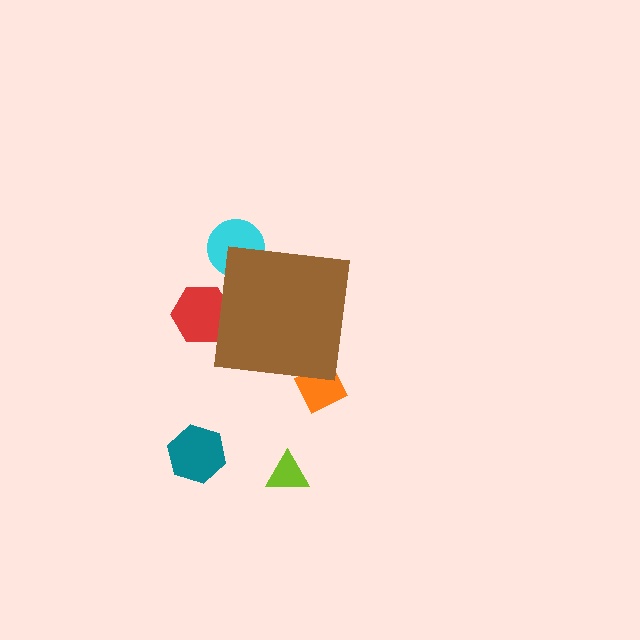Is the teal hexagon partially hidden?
No, the teal hexagon is fully visible.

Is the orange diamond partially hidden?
Yes, the orange diamond is partially hidden behind the brown square.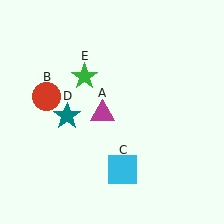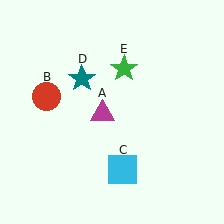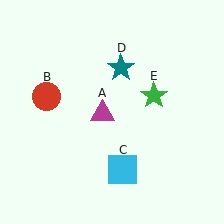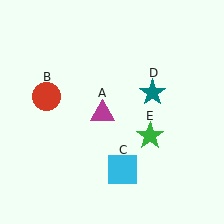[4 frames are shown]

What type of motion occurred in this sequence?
The teal star (object D), green star (object E) rotated clockwise around the center of the scene.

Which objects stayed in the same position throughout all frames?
Magenta triangle (object A) and red circle (object B) and cyan square (object C) remained stationary.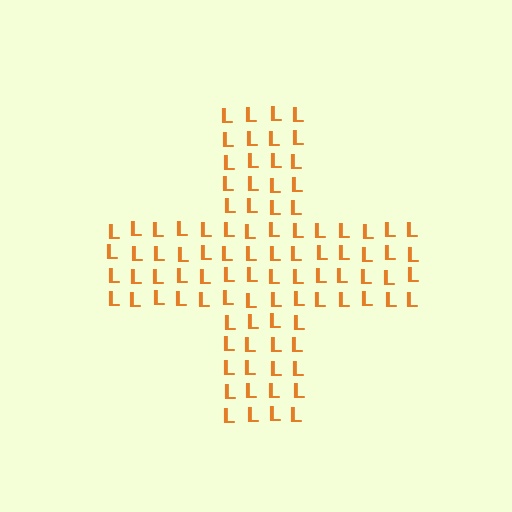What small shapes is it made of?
It is made of small letter L's.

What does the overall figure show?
The overall figure shows a cross.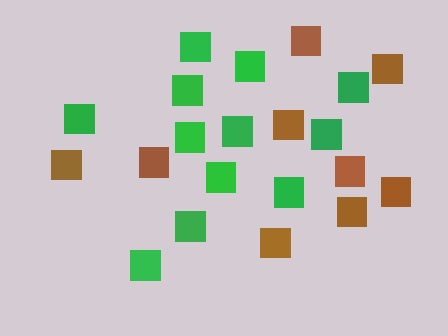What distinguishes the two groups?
There are 2 groups: one group of green squares (12) and one group of brown squares (9).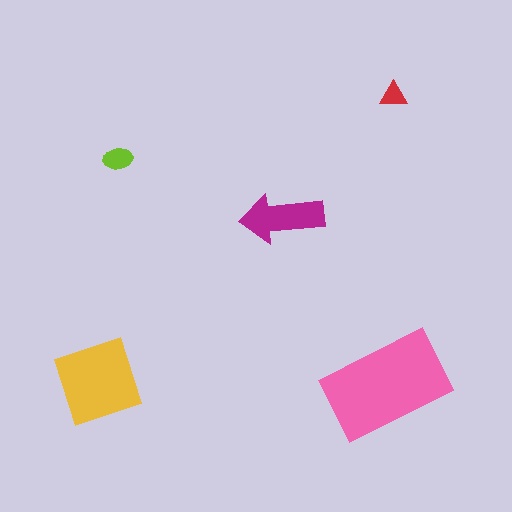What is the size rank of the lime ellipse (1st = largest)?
4th.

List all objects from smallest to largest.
The red triangle, the lime ellipse, the magenta arrow, the yellow diamond, the pink rectangle.